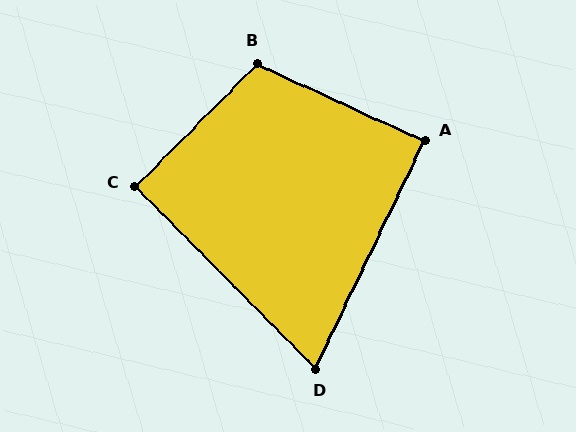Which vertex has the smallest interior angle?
D, at approximately 70 degrees.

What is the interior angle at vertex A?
Approximately 89 degrees (approximately right).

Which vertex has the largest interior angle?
B, at approximately 110 degrees.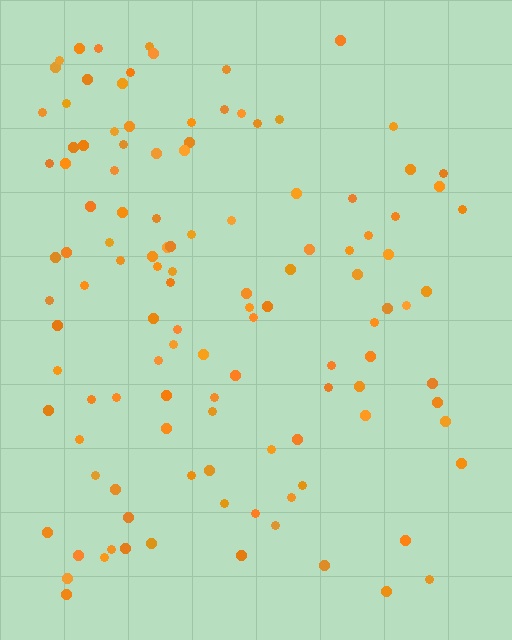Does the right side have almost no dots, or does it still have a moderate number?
Still a moderate number, just noticeably fewer than the left.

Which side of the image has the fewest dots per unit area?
The right.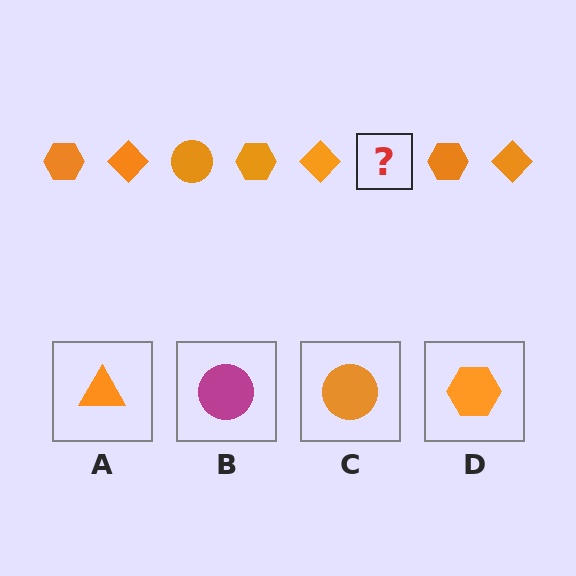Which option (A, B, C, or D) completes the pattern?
C.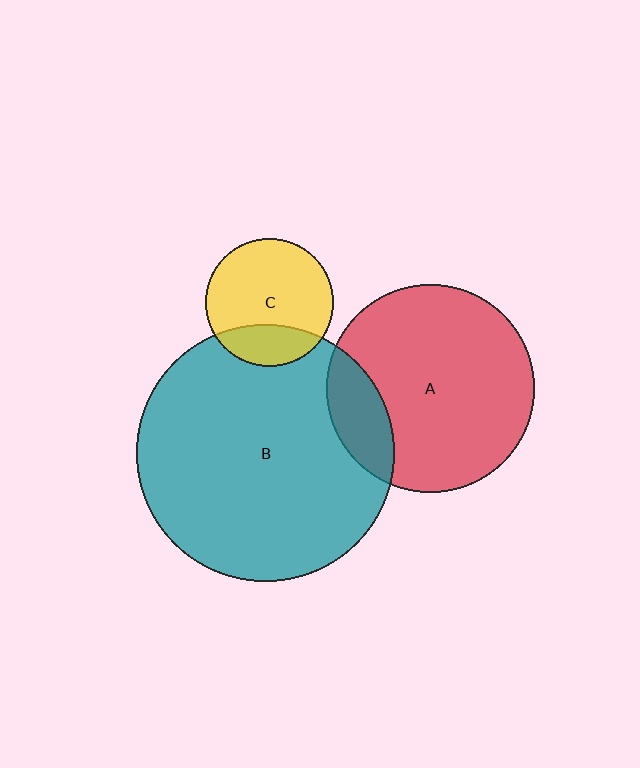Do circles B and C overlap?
Yes.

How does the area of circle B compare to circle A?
Approximately 1.5 times.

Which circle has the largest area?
Circle B (teal).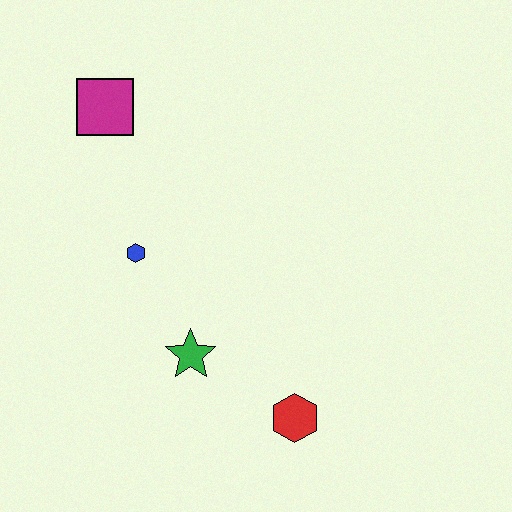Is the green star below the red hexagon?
No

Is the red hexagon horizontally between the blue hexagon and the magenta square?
No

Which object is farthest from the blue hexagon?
The red hexagon is farthest from the blue hexagon.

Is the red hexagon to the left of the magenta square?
No